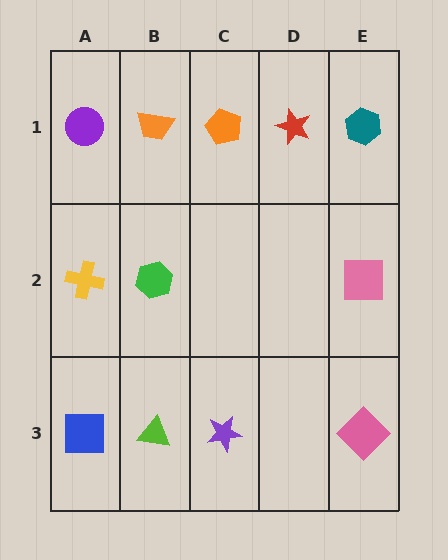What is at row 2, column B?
A green hexagon.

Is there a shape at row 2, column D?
No, that cell is empty.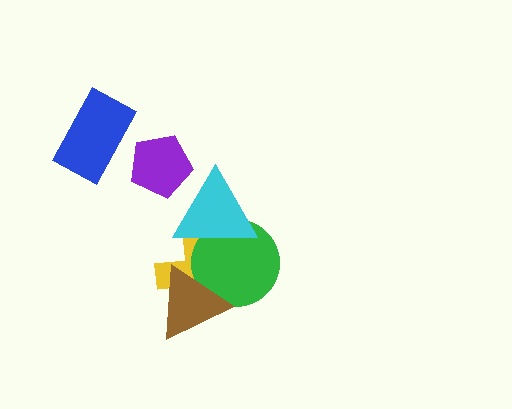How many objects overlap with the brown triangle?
2 objects overlap with the brown triangle.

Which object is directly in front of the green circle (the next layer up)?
The brown triangle is directly in front of the green circle.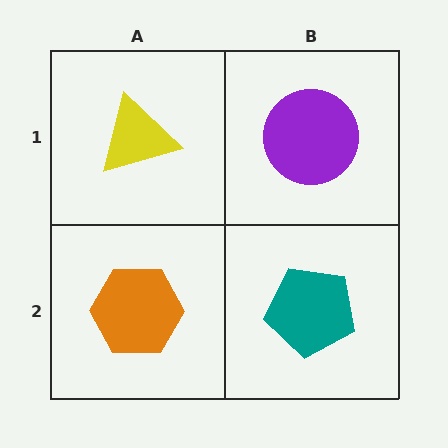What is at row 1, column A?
A yellow triangle.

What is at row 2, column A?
An orange hexagon.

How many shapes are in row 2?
2 shapes.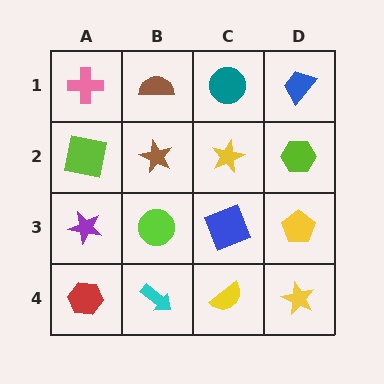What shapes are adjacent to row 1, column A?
A lime square (row 2, column A), a brown semicircle (row 1, column B).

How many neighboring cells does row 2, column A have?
3.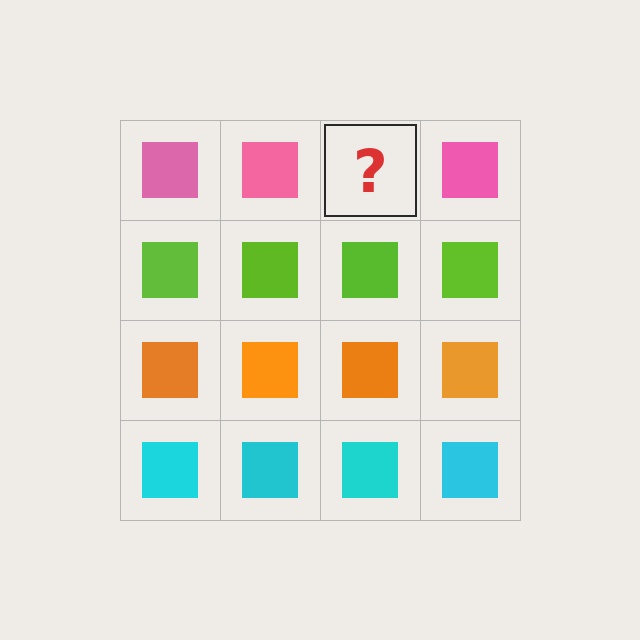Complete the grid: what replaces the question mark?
The question mark should be replaced with a pink square.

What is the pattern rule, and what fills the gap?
The rule is that each row has a consistent color. The gap should be filled with a pink square.